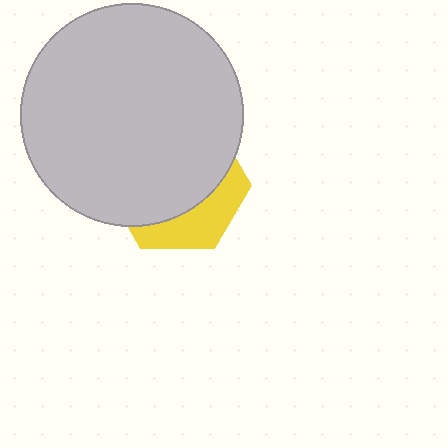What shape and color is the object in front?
The object in front is a light gray circle.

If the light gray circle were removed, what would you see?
You would see the complete yellow hexagon.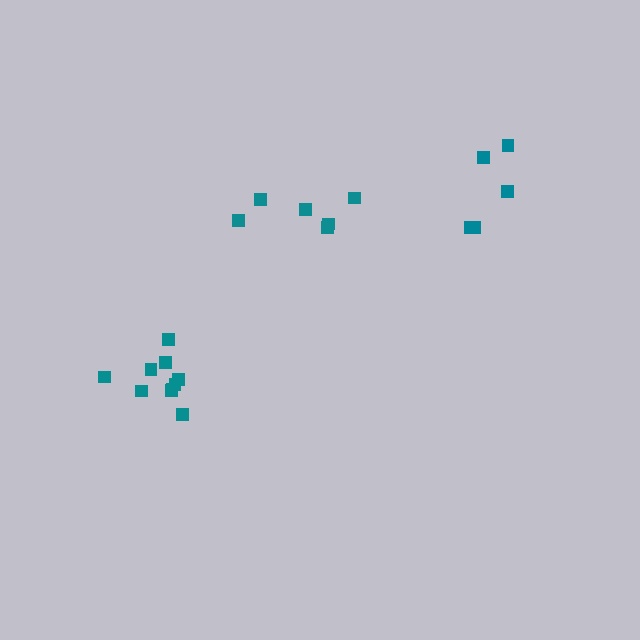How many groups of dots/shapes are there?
There are 3 groups.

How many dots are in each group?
Group 1: 10 dots, Group 2: 5 dots, Group 3: 6 dots (21 total).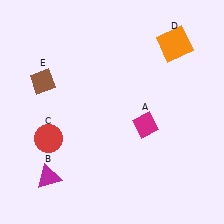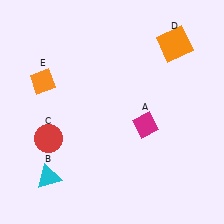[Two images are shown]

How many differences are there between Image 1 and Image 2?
There are 2 differences between the two images.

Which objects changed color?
B changed from magenta to cyan. E changed from brown to orange.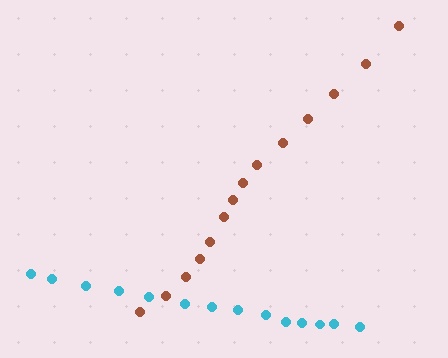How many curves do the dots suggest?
There are 2 distinct paths.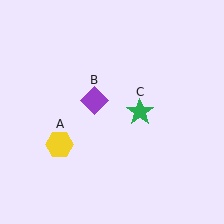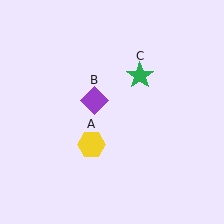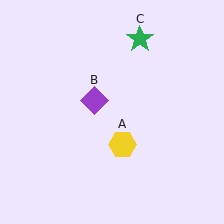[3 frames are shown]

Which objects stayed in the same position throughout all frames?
Purple diamond (object B) remained stationary.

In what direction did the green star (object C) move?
The green star (object C) moved up.